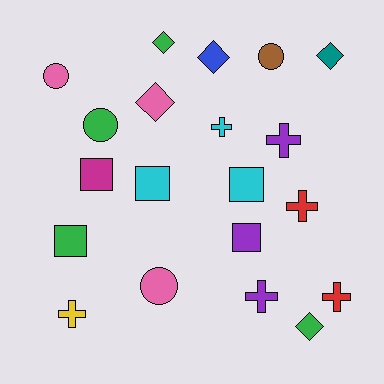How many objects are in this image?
There are 20 objects.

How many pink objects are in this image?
There are 3 pink objects.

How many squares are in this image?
There are 5 squares.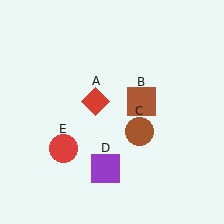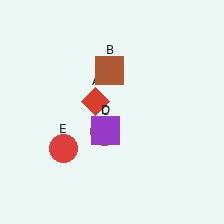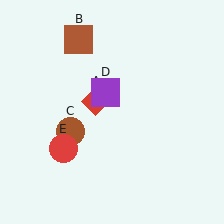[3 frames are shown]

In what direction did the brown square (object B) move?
The brown square (object B) moved up and to the left.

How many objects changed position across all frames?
3 objects changed position: brown square (object B), brown circle (object C), purple square (object D).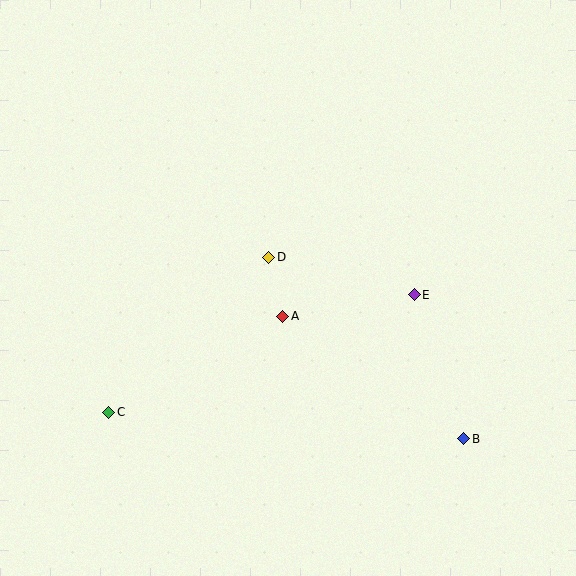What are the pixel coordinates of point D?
Point D is at (269, 257).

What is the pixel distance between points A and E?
The distance between A and E is 133 pixels.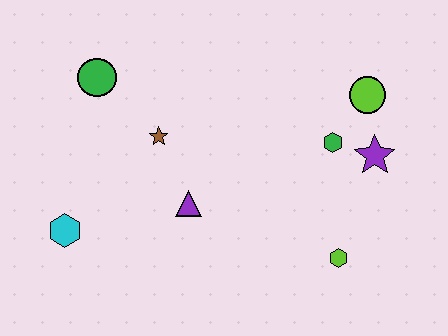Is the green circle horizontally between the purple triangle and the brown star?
No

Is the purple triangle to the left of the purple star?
Yes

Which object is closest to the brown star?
The purple triangle is closest to the brown star.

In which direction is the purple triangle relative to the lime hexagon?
The purple triangle is to the left of the lime hexagon.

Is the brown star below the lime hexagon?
No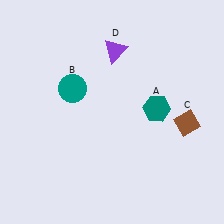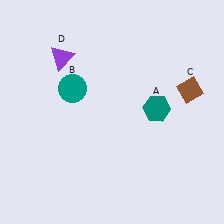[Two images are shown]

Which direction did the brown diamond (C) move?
The brown diamond (C) moved up.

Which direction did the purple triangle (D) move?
The purple triangle (D) moved left.